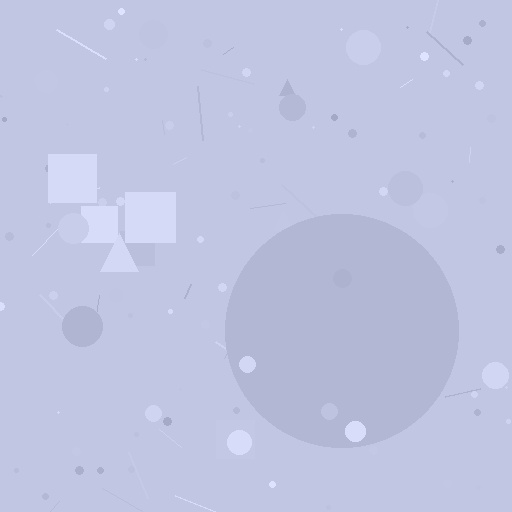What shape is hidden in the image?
A circle is hidden in the image.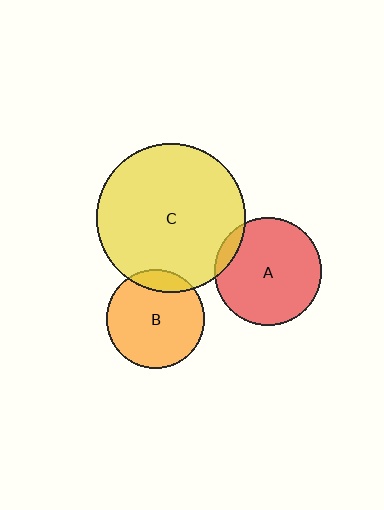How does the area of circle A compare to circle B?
Approximately 1.2 times.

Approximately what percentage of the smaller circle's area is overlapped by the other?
Approximately 10%.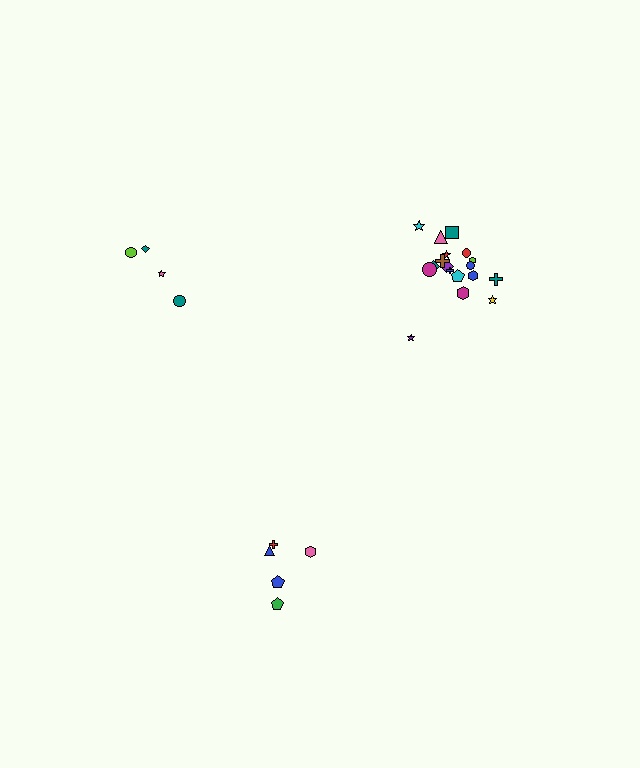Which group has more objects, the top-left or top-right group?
The top-right group.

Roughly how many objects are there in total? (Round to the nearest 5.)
Roughly 25 objects in total.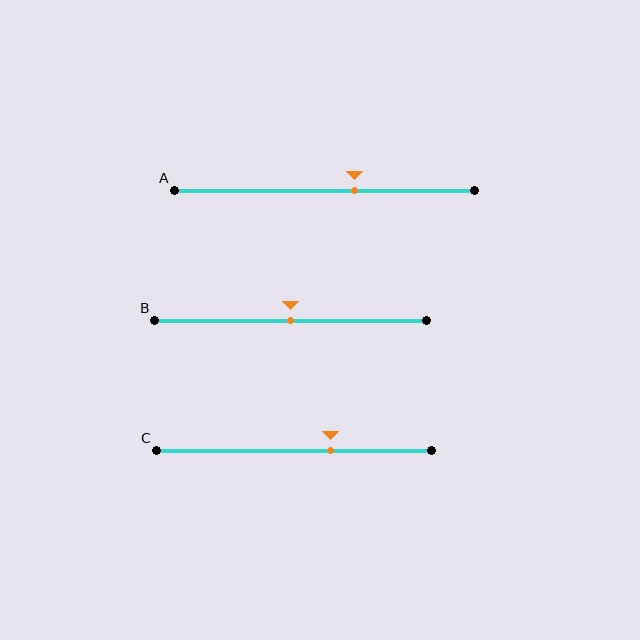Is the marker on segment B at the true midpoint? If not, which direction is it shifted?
Yes, the marker on segment B is at the true midpoint.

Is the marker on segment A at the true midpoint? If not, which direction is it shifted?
No, the marker on segment A is shifted to the right by about 10% of the segment length.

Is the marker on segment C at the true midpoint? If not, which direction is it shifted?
No, the marker on segment C is shifted to the right by about 13% of the segment length.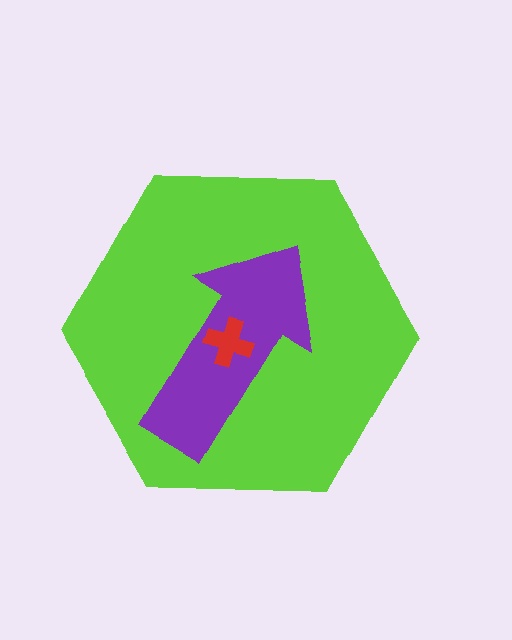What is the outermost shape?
The lime hexagon.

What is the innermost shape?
The red cross.